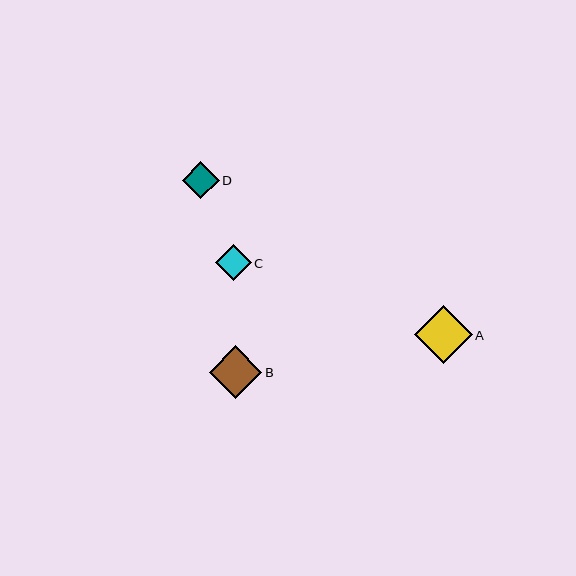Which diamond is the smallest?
Diamond C is the smallest with a size of approximately 36 pixels.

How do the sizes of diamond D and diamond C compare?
Diamond D and diamond C are approximately the same size.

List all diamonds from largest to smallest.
From largest to smallest: A, B, D, C.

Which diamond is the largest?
Diamond A is the largest with a size of approximately 58 pixels.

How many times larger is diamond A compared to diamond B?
Diamond A is approximately 1.1 times the size of diamond B.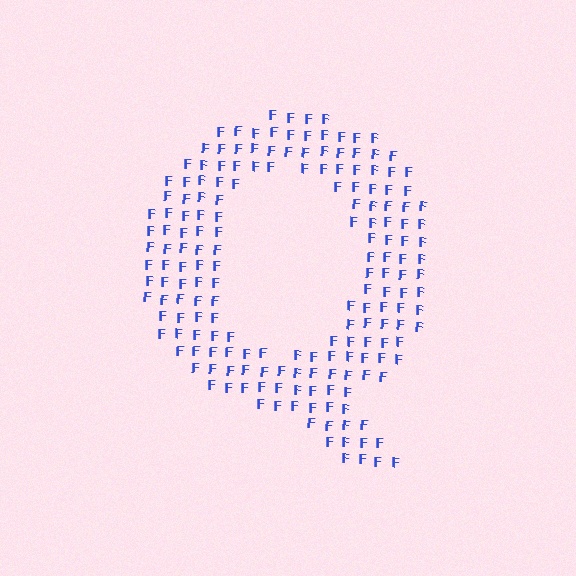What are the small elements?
The small elements are letter F's.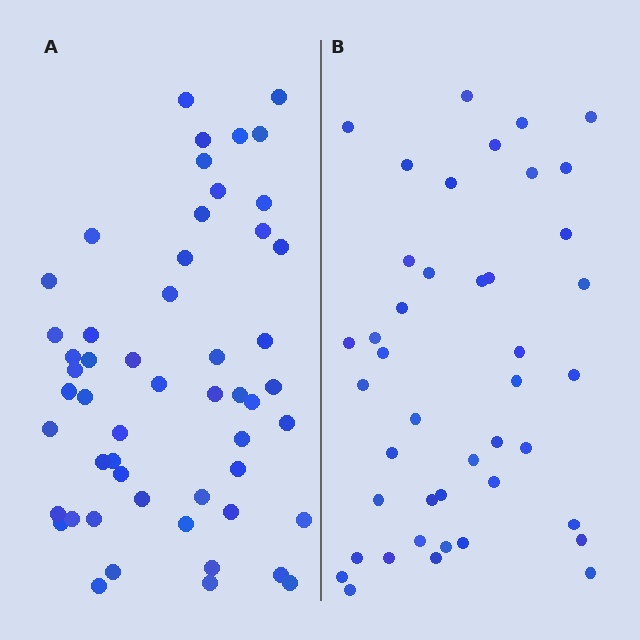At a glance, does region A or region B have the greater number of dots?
Region A (the left region) has more dots.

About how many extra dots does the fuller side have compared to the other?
Region A has roughly 10 or so more dots than region B.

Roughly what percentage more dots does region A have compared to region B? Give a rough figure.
About 25% more.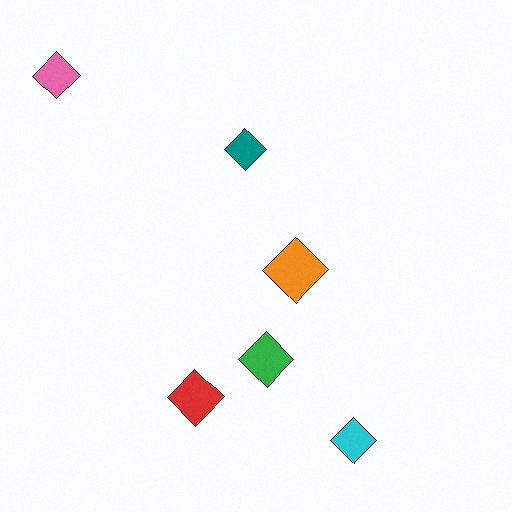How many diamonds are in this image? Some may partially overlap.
There are 6 diamonds.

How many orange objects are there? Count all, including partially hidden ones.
There is 1 orange object.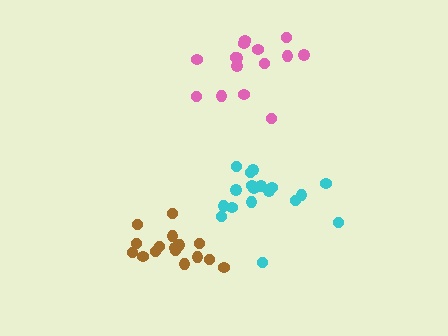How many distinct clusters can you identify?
There are 3 distinct clusters.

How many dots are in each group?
Group 1: 15 dots, Group 2: 18 dots, Group 3: 16 dots (49 total).